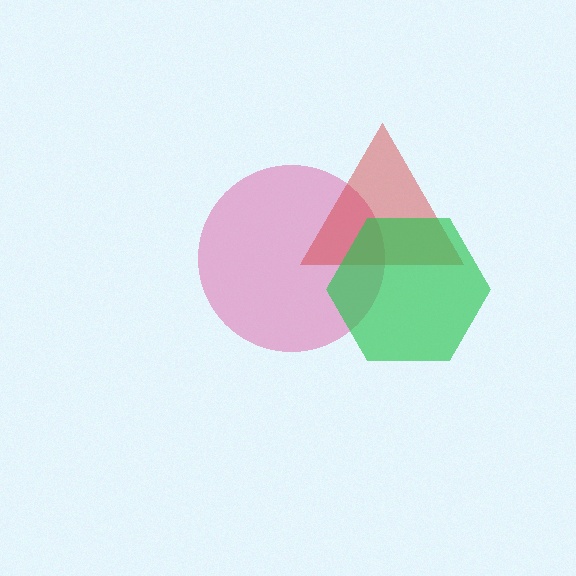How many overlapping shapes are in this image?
There are 3 overlapping shapes in the image.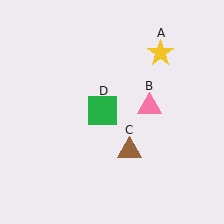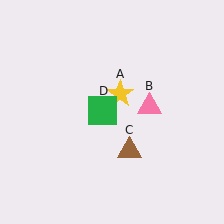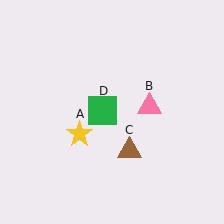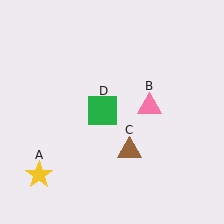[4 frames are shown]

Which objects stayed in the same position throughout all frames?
Pink triangle (object B) and brown triangle (object C) and green square (object D) remained stationary.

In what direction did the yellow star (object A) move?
The yellow star (object A) moved down and to the left.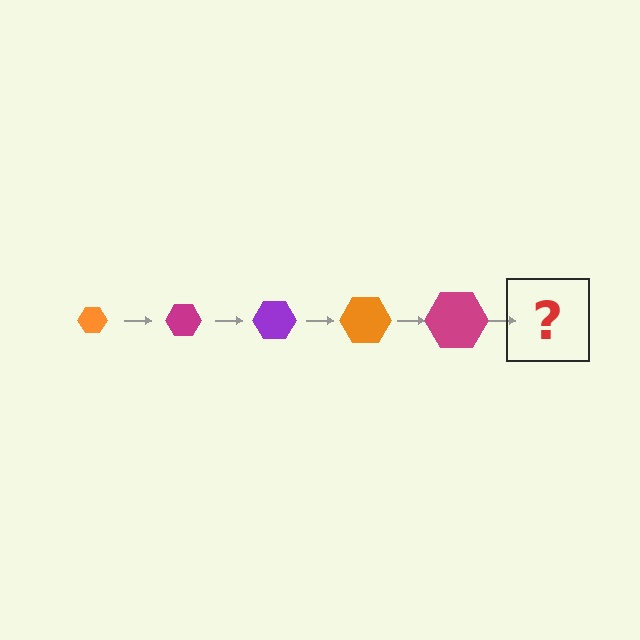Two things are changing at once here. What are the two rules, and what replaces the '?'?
The two rules are that the hexagon grows larger each step and the color cycles through orange, magenta, and purple. The '?' should be a purple hexagon, larger than the previous one.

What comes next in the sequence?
The next element should be a purple hexagon, larger than the previous one.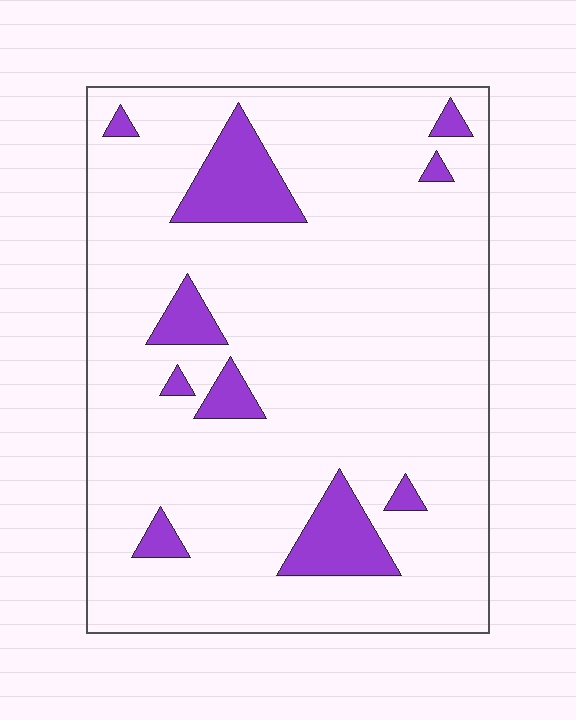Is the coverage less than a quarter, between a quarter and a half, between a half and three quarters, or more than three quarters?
Less than a quarter.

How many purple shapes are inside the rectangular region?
10.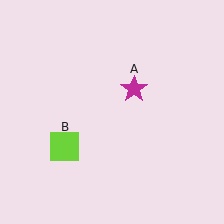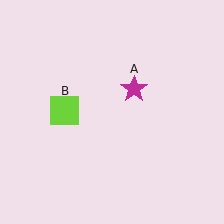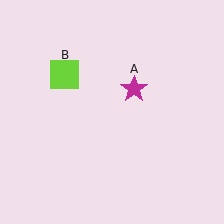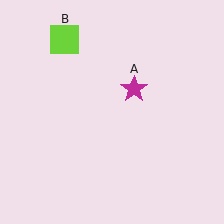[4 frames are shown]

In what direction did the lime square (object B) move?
The lime square (object B) moved up.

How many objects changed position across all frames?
1 object changed position: lime square (object B).